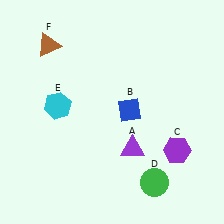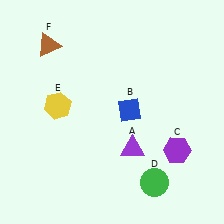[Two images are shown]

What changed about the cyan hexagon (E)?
In Image 1, E is cyan. In Image 2, it changed to yellow.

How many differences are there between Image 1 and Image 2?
There is 1 difference between the two images.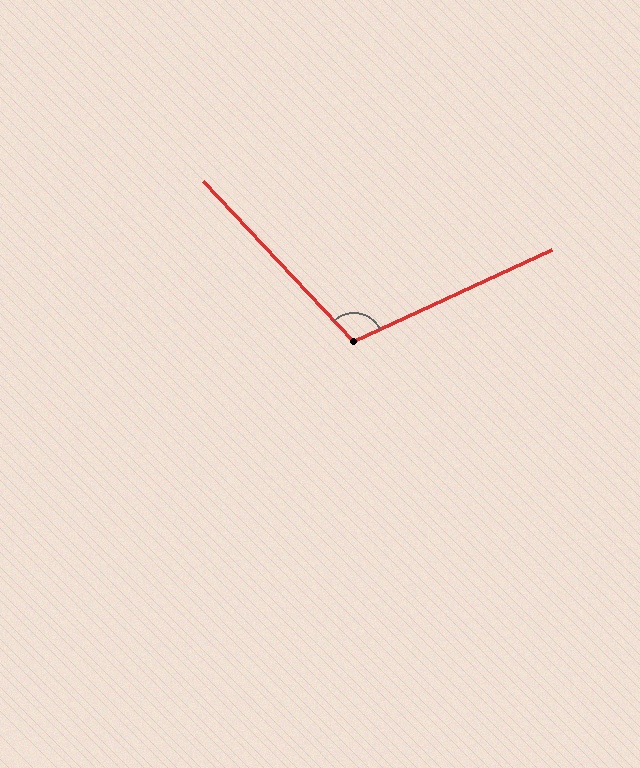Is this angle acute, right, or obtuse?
It is obtuse.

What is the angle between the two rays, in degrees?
Approximately 108 degrees.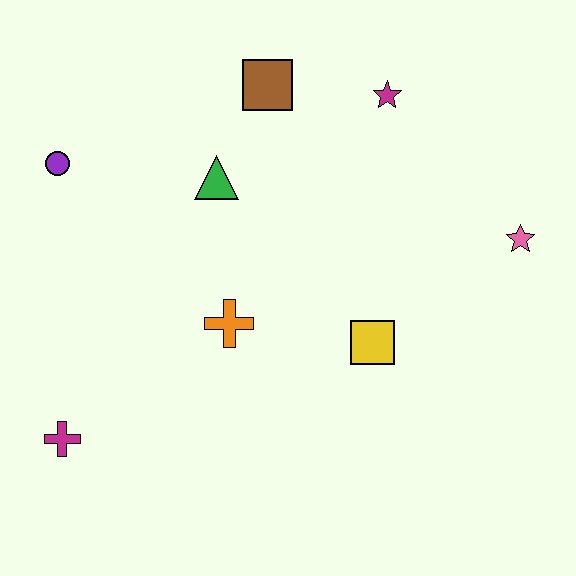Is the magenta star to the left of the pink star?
Yes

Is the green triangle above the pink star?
Yes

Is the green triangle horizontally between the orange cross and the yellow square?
No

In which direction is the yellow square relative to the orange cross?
The yellow square is to the right of the orange cross.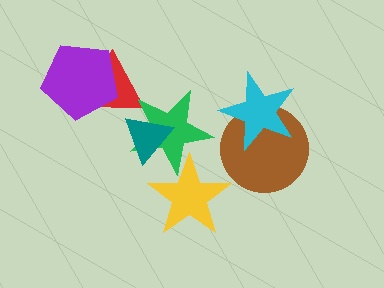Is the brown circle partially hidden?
Yes, it is partially covered by another shape.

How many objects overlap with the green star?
3 objects overlap with the green star.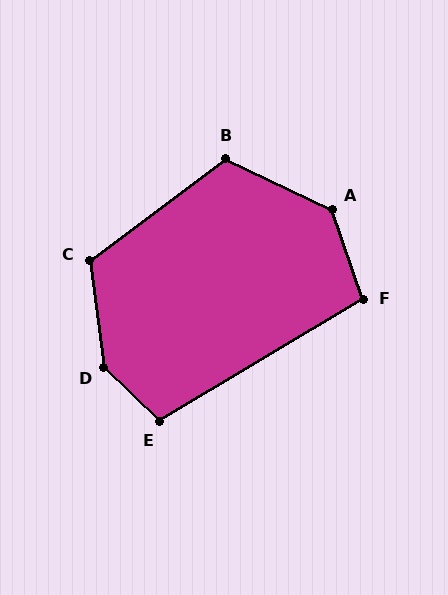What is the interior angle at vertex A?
Approximately 135 degrees (obtuse).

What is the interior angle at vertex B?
Approximately 117 degrees (obtuse).